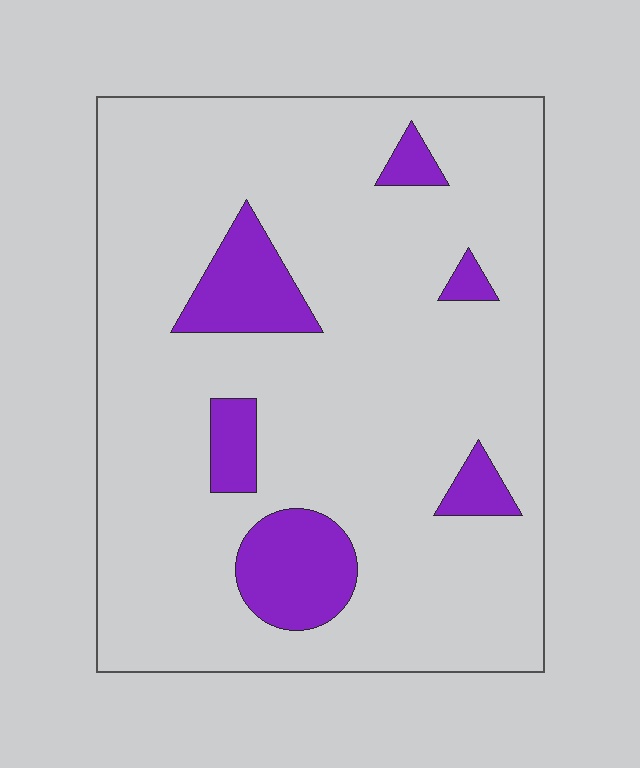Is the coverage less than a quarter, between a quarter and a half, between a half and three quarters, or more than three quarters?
Less than a quarter.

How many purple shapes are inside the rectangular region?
6.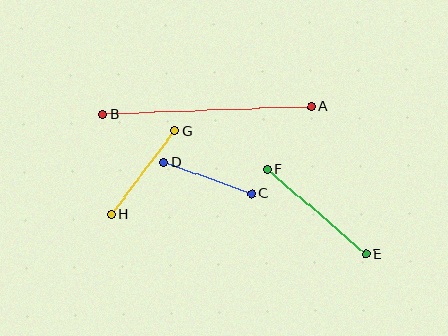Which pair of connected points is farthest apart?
Points A and B are farthest apart.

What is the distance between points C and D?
The distance is approximately 94 pixels.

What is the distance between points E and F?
The distance is approximately 130 pixels.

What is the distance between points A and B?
The distance is approximately 209 pixels.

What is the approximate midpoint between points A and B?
The midpoint is at approximately (207, 110) pixels.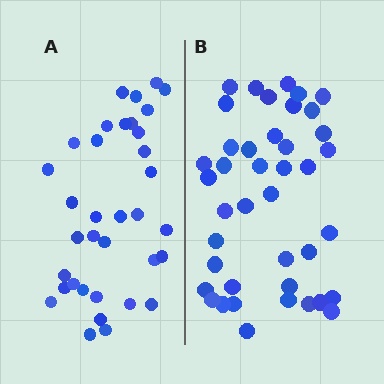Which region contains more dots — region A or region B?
Region B (the right region) has more dots.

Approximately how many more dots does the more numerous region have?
Region B has about 6 more dots than region A.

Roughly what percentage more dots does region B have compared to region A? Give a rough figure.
About 15% more.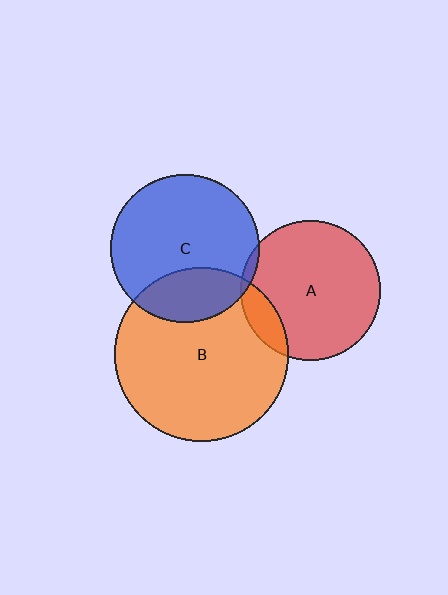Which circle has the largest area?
Circle B (orange).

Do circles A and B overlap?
Yes.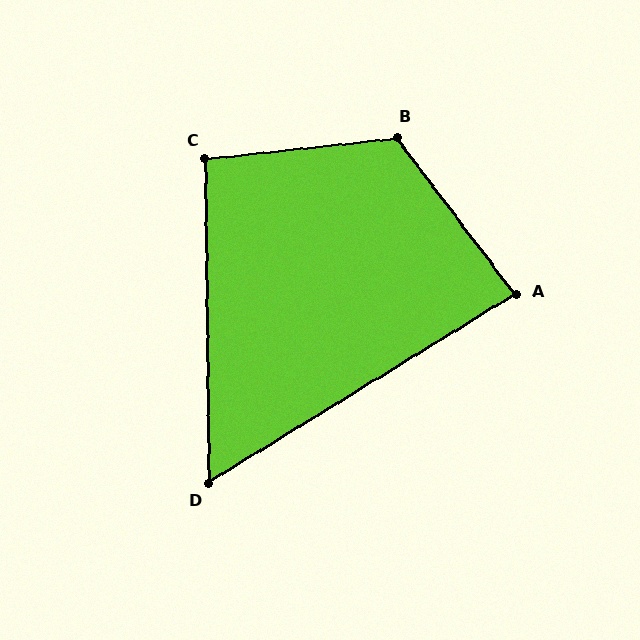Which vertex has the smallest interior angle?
D, at approximately 59 degrees.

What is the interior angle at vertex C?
Approximately 96 degrees (obtuse).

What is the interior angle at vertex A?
Approximately 84 degrees (acute).